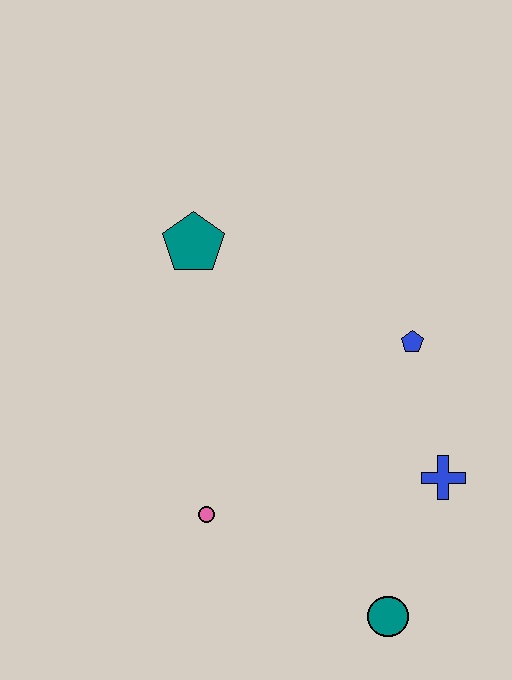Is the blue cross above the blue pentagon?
No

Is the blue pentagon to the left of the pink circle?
No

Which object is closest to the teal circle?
The blue cross is closest to the teal circle.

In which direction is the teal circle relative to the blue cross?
The teal circle is below the blue cross.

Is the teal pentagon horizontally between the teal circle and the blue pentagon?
No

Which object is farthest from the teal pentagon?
The teal circle is farthest from the teal pentagon.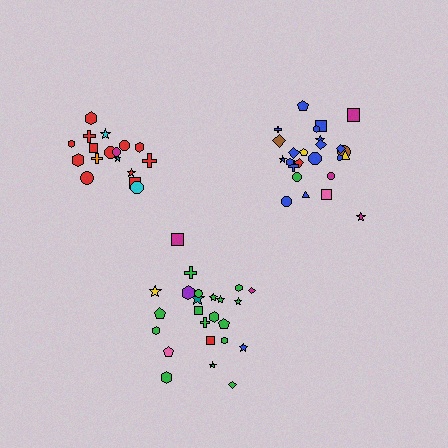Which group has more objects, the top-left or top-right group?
The top-right group.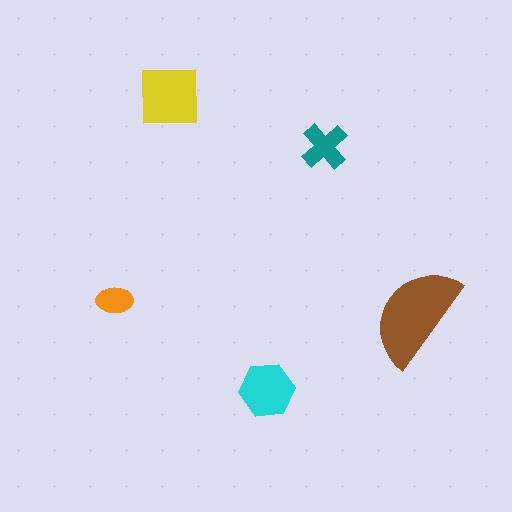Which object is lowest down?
The cyan hexagon is bottommost.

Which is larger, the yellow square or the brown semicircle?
The brown semicircle.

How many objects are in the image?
There are 5 objects in the image.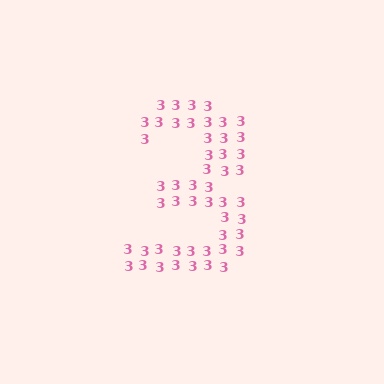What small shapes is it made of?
It is made of small digit 3's.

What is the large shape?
The large shape is the digit 3.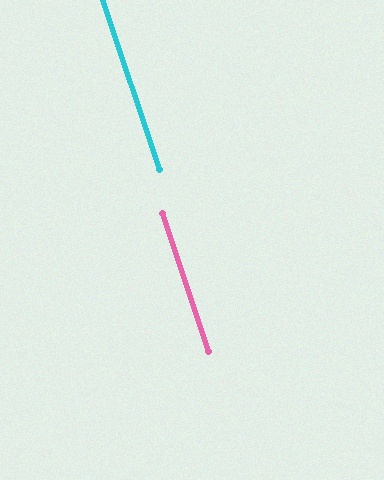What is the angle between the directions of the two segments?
Approximately 0 degrees.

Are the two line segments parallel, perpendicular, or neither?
Parallel — their directions differ by only 0.4°.